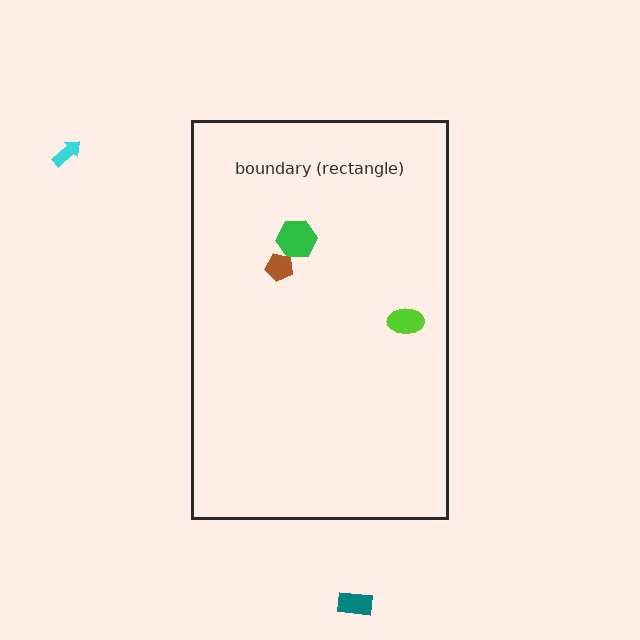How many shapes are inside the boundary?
3 inside, 2 outside.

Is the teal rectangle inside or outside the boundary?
Outside.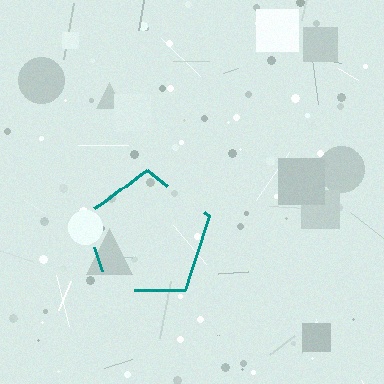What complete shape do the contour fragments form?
The contour fragments form a pentagon.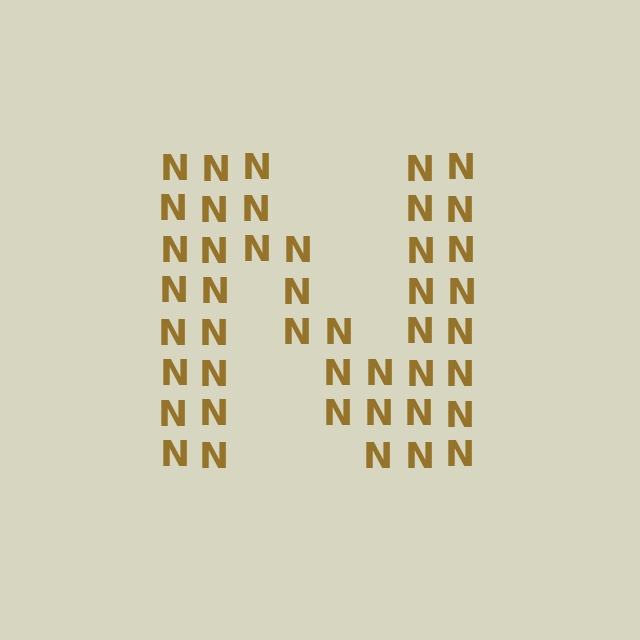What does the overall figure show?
The overall figure shows the letter N.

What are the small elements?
The small elements are letter N's.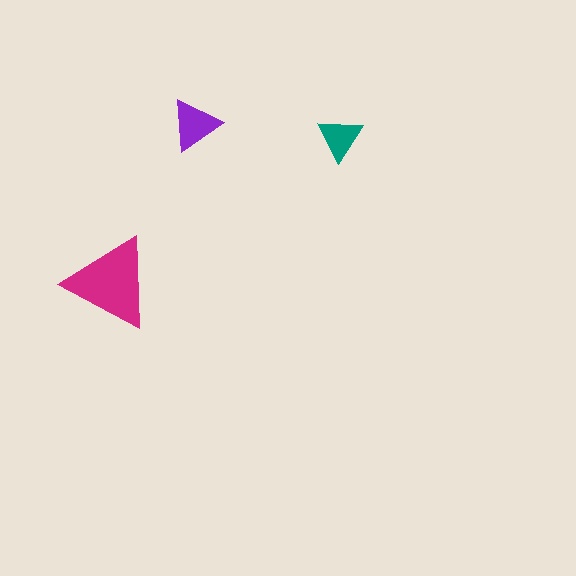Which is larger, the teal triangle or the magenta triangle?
The magenta one.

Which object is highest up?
The purple triangle is topmost.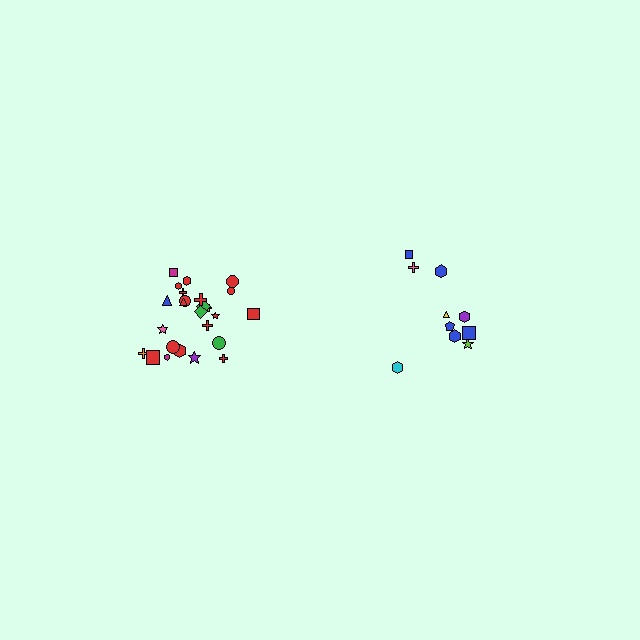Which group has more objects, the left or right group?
The left group.